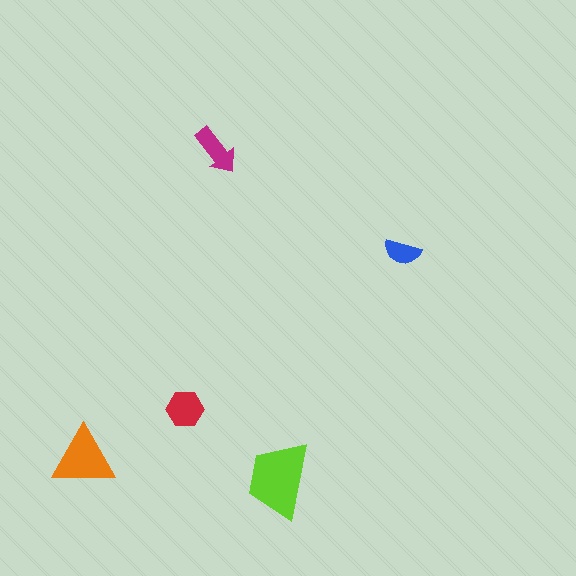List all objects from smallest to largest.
The blue semicircle, the magenta arrow, the red hexagon, the orange triangle, the lime trapezoid.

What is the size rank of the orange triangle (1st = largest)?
2nd.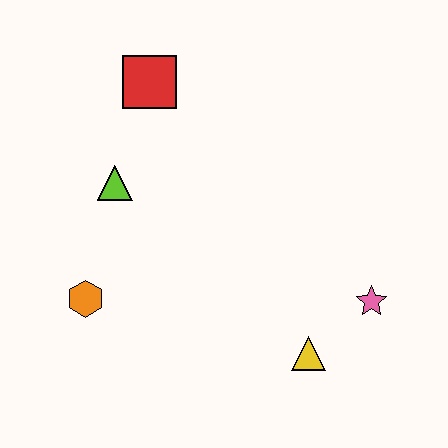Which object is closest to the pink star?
The yellow triangle is closest to the pink star.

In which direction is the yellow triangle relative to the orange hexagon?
The yellow triangle is to the right of the orange hexagon.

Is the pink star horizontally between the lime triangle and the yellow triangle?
No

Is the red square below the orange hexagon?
No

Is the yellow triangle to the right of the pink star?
No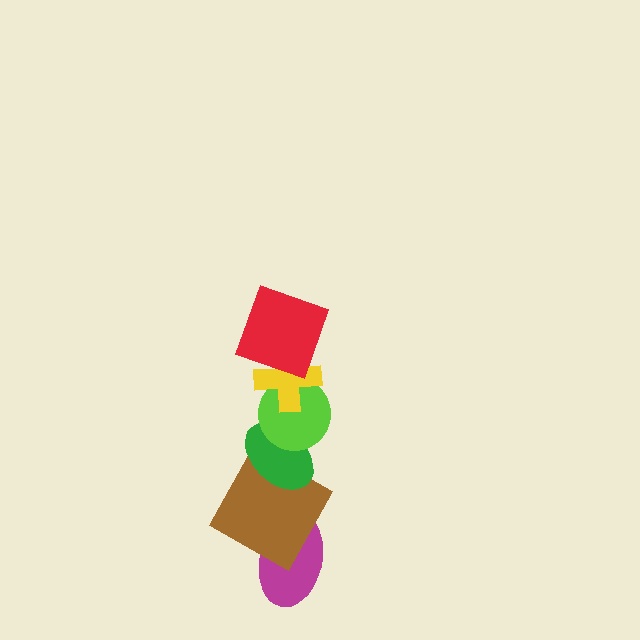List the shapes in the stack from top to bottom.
From top to bottom: the red square, the yellow cross, the lime circle, the green ellipse, the brown square, the magenta ellipse.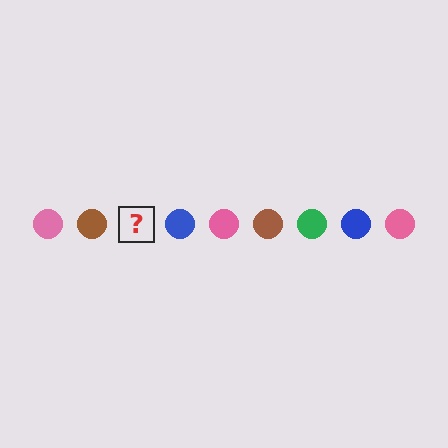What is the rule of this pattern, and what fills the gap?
The rule is that the pattern cycles through pink, brown, green, blue circles. The gap should be filled with a green circle.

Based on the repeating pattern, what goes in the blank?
The blank should be a green circle.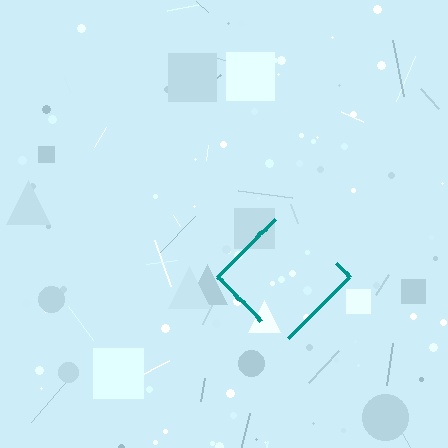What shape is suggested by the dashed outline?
The dashed outline suggests a diamond.